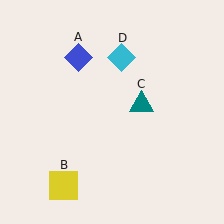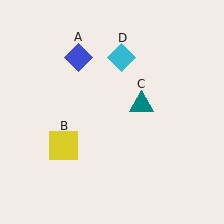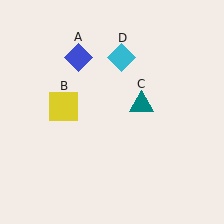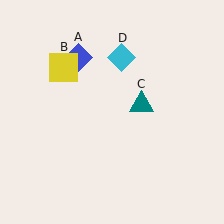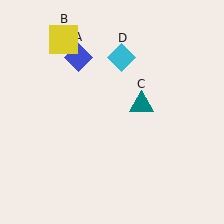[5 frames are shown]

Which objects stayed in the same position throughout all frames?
Blue diamond (object A) and teal triangle (object C) and cyan diamond (object D) remained stationary.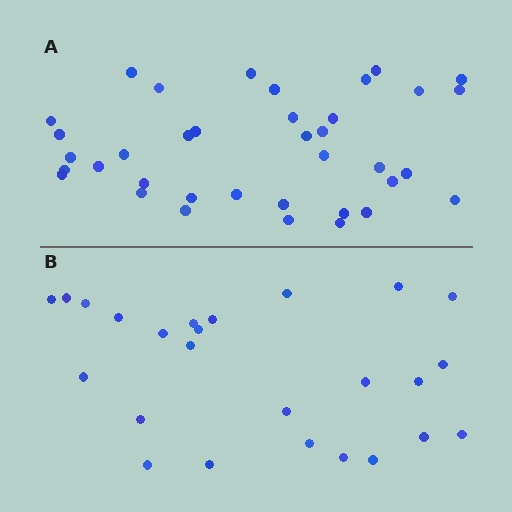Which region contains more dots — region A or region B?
Region A (the top region) has more dots.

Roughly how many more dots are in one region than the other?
Region A has roughly 12 or so more dots than region B.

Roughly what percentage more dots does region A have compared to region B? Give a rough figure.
About 50% more.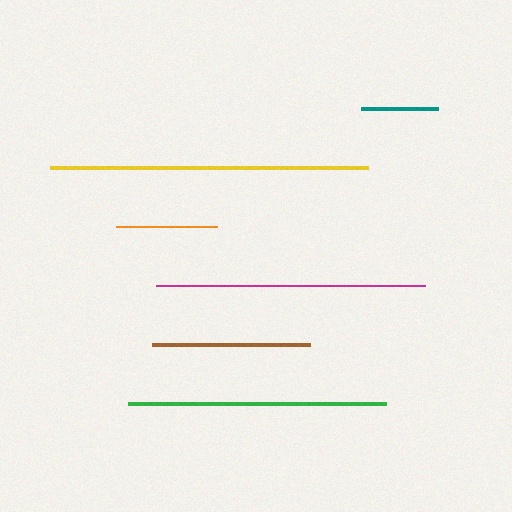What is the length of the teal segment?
The teal segment is approximately 77 pixels long.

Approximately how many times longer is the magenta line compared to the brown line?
The magenta line is approximately 1.7 times the length of the brown line.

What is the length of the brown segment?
The brown segment is approximately 158 pixels long.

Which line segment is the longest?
The yellow line is the longest at approximately 317 pixels.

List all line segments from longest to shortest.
From longest to shortest: yellow, magenta, green, brown, orange, teal.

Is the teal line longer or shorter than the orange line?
The orange line is longer than the teal line.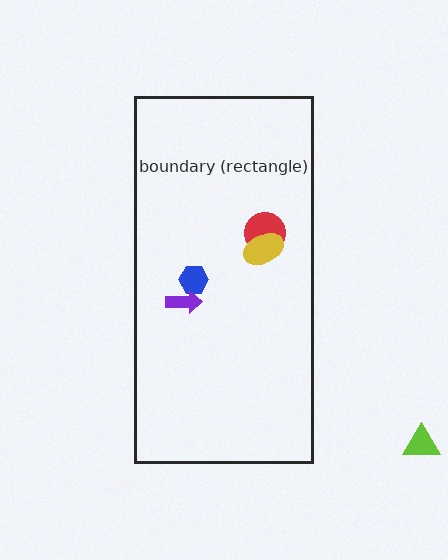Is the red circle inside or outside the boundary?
Inside.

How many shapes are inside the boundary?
4 inside, 1 outside.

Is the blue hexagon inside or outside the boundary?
Inside.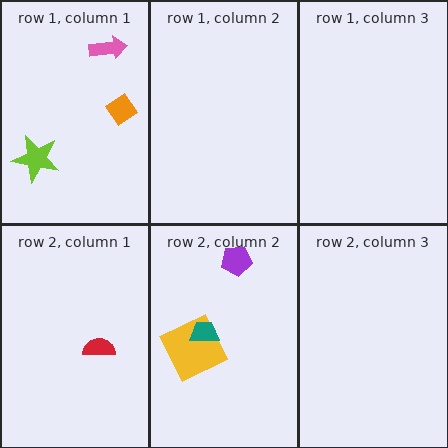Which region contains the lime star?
The row 1, column 1 region.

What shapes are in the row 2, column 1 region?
The red semicircle.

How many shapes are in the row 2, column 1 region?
1.